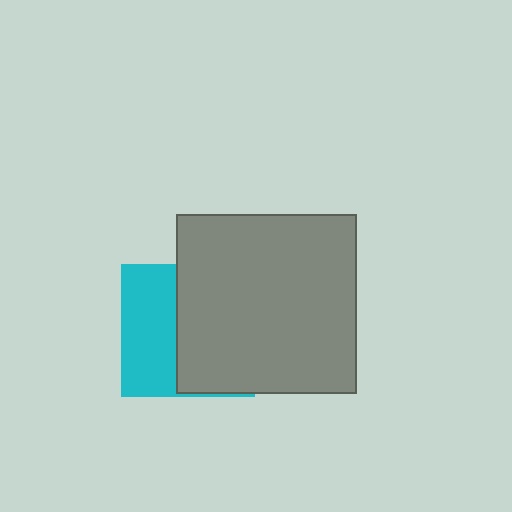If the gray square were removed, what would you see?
You would see the complete cyan square.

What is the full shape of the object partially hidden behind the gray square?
The partially hidden object is a cyan square.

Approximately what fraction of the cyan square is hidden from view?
Roughly 58% of the cyan square is hidden behind the gray square.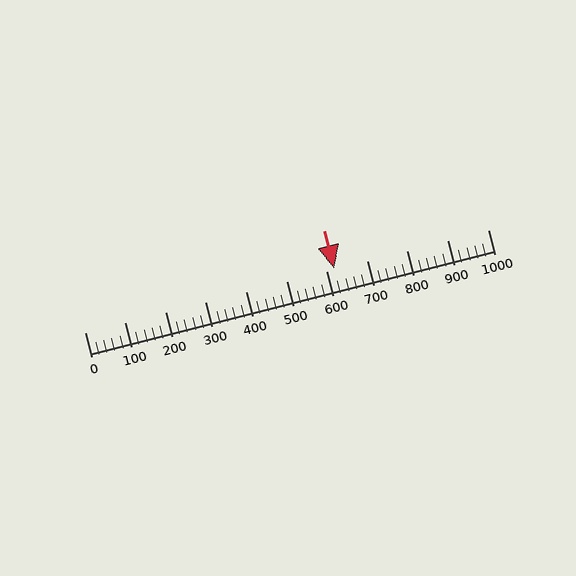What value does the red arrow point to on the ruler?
The red arrow points to approximately 620.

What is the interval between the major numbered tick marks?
The major tick marks are spaced 100 units apart.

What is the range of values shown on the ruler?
The ruler shows values from 0 to 1000.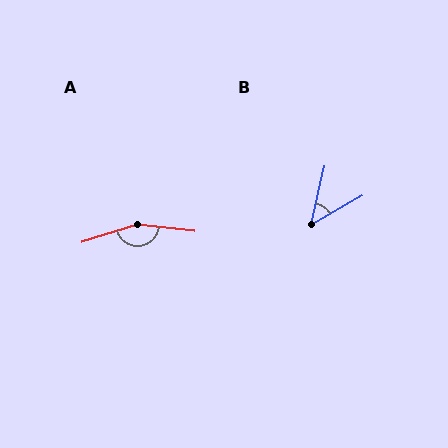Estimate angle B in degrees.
Approximately 47 degrees.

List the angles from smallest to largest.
B (47°), A (156°).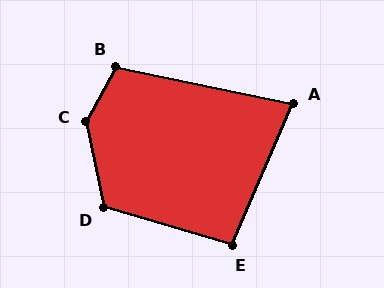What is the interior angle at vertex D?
Approximately 118 degrees (obtuse).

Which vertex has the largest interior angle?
C, at approximately 139 degrees.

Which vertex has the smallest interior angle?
A, at approximately 79 degrees.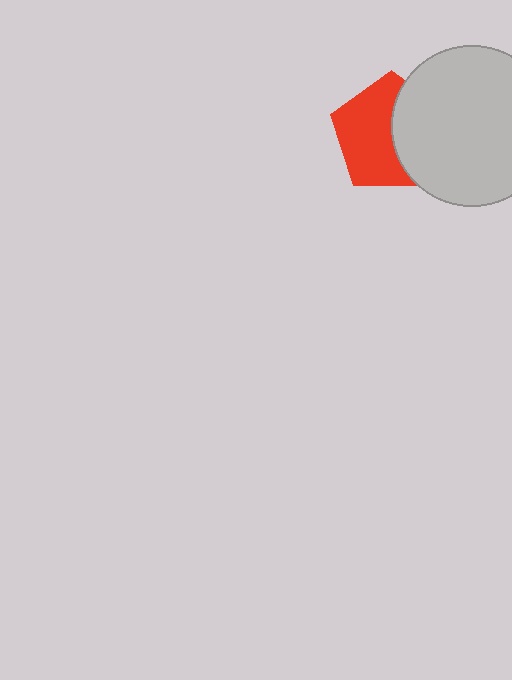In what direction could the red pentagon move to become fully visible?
The red pentagon could move left. That would shift it out from behind the light gray circle entirely.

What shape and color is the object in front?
The object in front is a light gray circle.